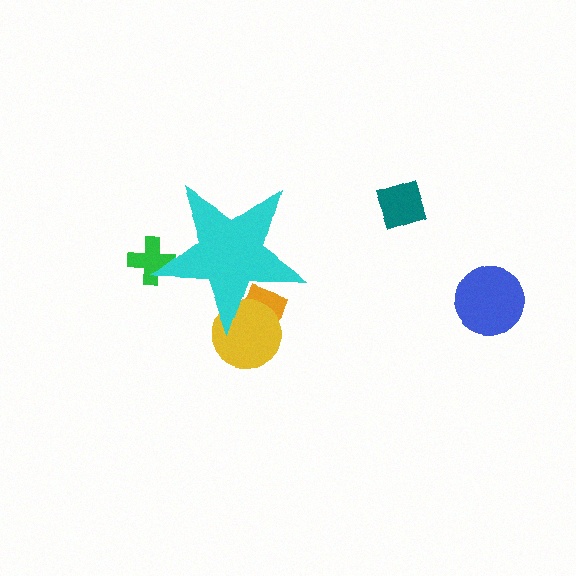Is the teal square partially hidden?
No, the teal square is fully visible.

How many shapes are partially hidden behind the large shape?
4 shapes are partially hidden.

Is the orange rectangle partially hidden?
Yes, the orange rectangle is partially hidden behind the cyan star.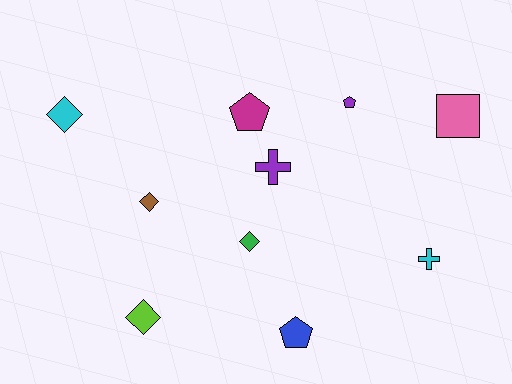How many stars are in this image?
There are no stars.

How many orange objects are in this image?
There are no orange objects.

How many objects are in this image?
There are 10 objects.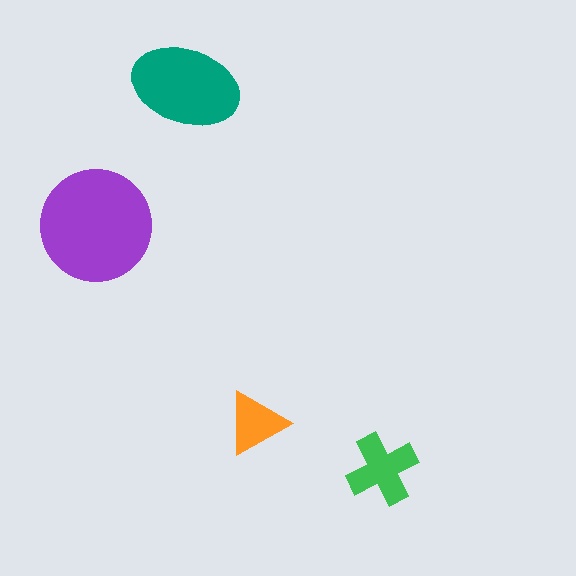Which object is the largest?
The purple circle.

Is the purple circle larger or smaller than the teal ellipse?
Larger.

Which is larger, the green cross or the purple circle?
The purple circle.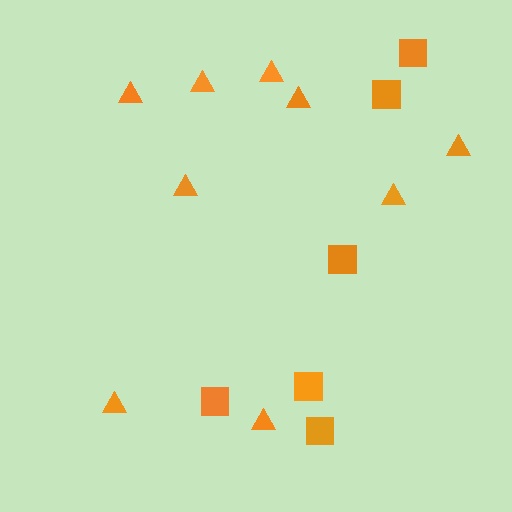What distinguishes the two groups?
There are 2 groups: one group of squares (6) and one group of triangles (9).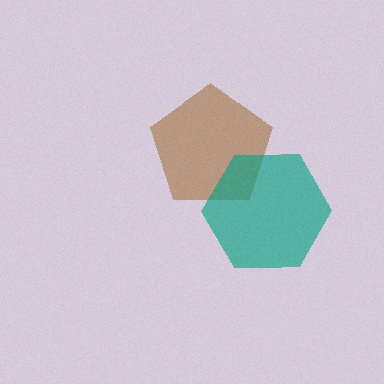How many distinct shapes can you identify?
There are 2 distinct shapes: a brown pentagon, a teal hexagon.